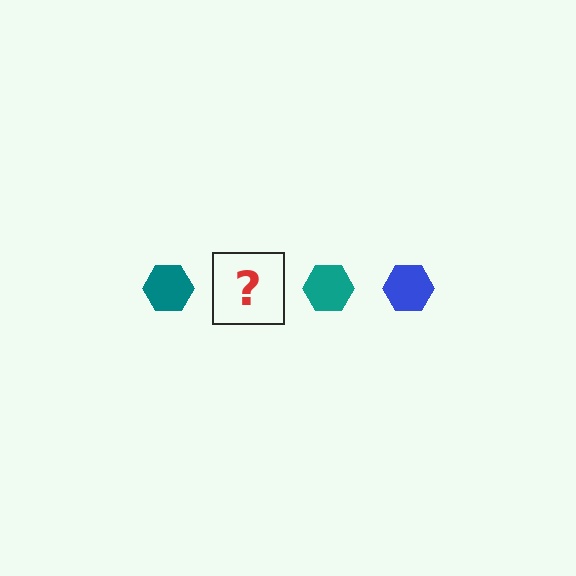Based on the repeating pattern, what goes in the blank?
The blank should be a blue hexagon.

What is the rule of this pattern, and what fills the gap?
The rule is that the pattern cycles through teal, blue hexagons. The gap should be filled with a blue hexagon.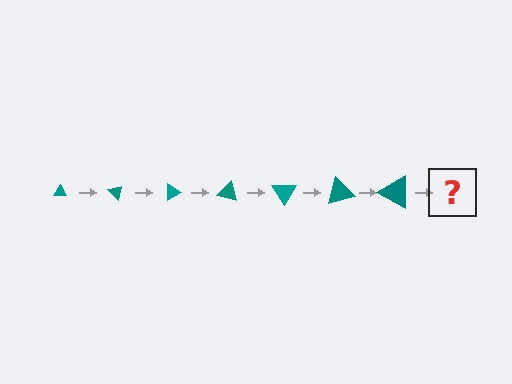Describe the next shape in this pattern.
It should be a triangle, larger than the previous one and rotated 315 degrees from the start.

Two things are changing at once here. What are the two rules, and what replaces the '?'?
The two rules are that the triangle grows larger each step and it rotates 45 degrees each step. The '?' should be a triangle, larger than the previous one and rotated 315 degrees from the start.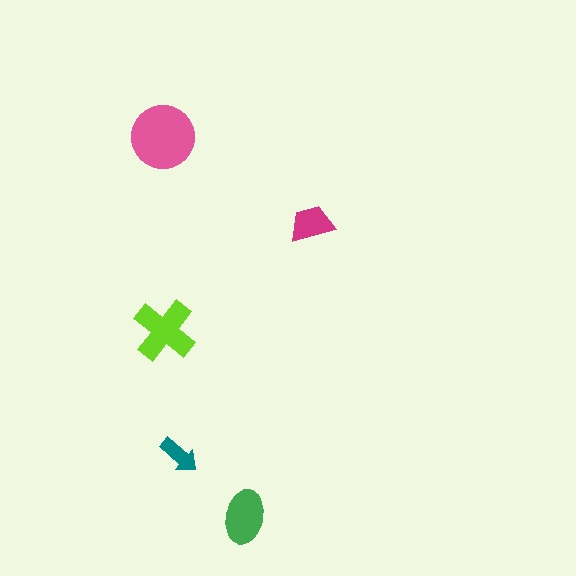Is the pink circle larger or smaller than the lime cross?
Larger.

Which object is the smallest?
The teal arrow.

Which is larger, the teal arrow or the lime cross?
The lime cross.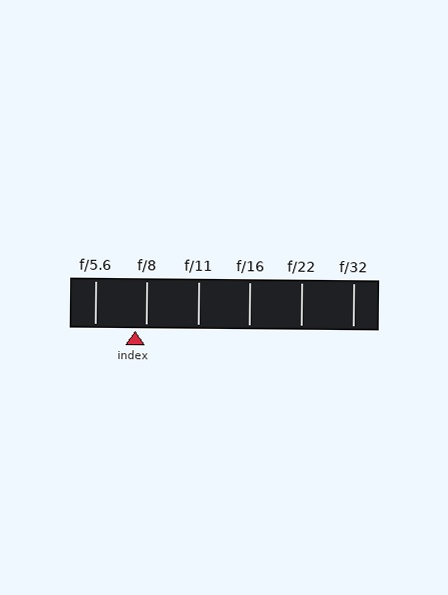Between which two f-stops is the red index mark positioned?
The index mark is between f/5.6 and f/8.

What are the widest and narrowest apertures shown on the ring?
The widest aperture shown is f/5.6 and the narrowest is f/32.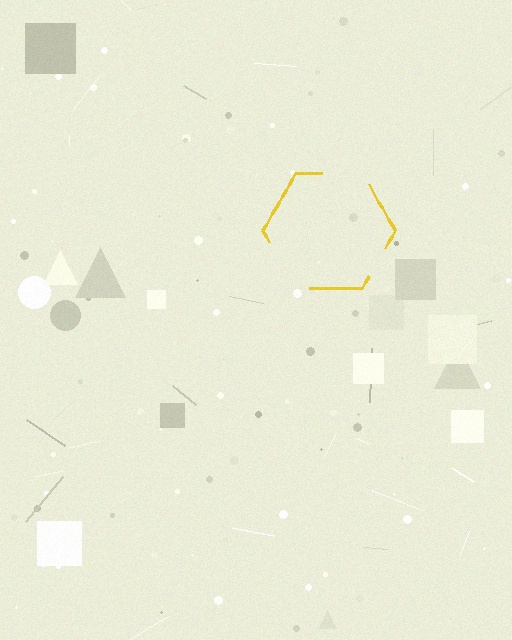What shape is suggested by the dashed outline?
The dashed outline suggests a hexagon.